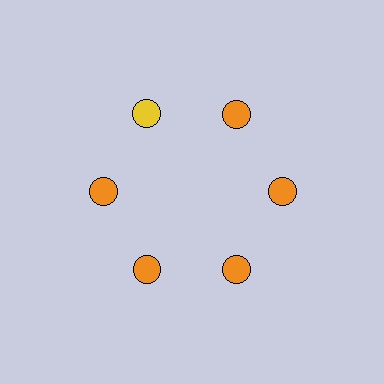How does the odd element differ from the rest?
It has a different color: yellow instead of orange.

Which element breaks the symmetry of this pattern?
The yellow circle at roughly the 11 o'clock position breaks the symmetry. All other shapes are orange circles.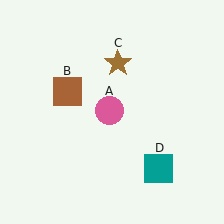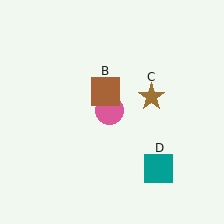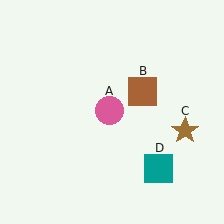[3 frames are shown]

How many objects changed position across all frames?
2 objects changed position: brown square (object B), brown star (object C).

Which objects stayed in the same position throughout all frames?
Pink circle (object A) and teal square (object D) remained stationary.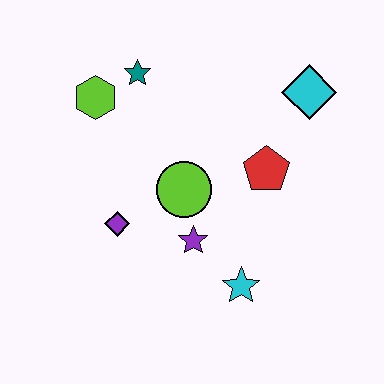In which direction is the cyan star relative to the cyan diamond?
The cyan star is below the cyan diamond.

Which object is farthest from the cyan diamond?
The purple diamond is farthest from the cyan diamond.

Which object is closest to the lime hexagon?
The teal star is closest to the lime hexagon.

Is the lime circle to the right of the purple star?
No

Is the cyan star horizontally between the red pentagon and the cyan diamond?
No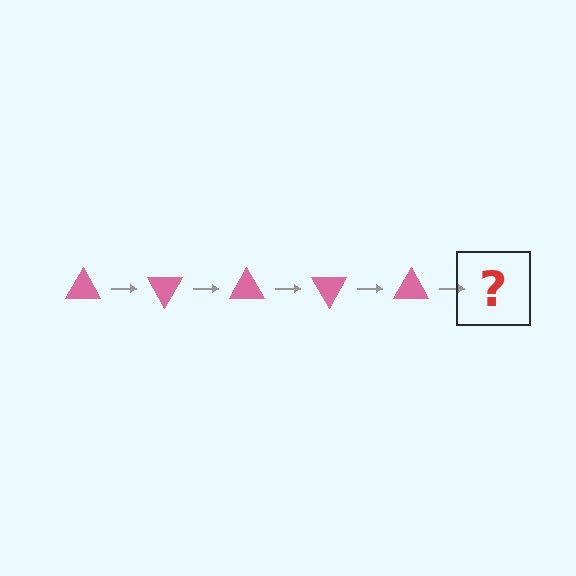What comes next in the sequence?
The next element should be a pink triangle rotated 300 degrees.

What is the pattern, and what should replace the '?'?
The pattern is that the triangle rotates 60 degrees each step. The '?' should be a pink triangle rotated 300 degrees.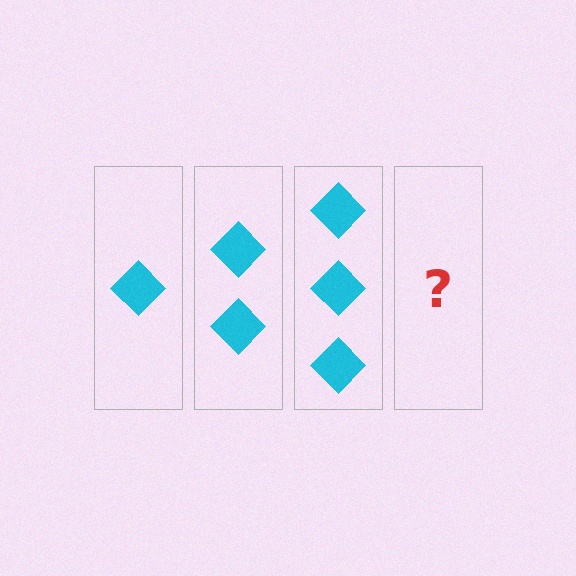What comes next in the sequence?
The next element should be 4 diamonds.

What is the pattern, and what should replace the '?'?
The pattern is that each step adds one more diamond. The '?' should be 4 diamonds.